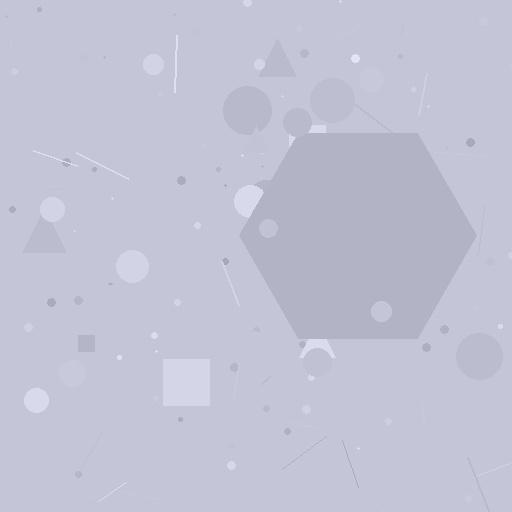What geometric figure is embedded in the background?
A hexagon is embedded in the background.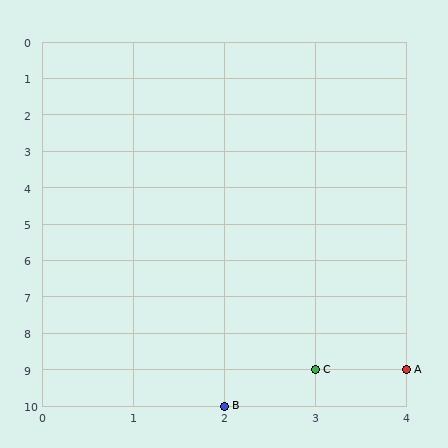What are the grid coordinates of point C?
Point C is at grid coordinates (3, 9).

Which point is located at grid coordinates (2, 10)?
Point B is at (2, 10).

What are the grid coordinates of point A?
Point A is at grid coordinates (4, 9).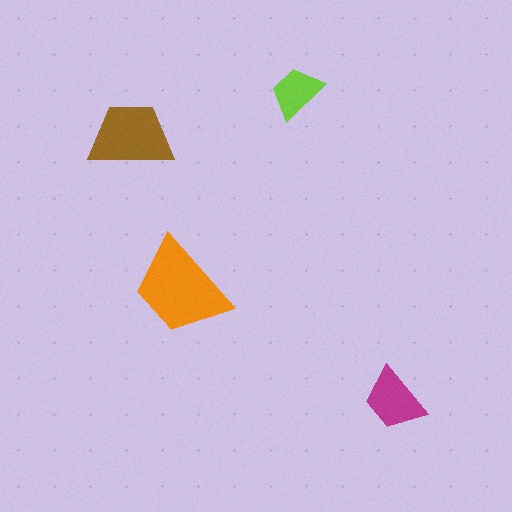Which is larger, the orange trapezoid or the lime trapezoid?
The orange one.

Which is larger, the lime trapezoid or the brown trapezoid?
The brown one.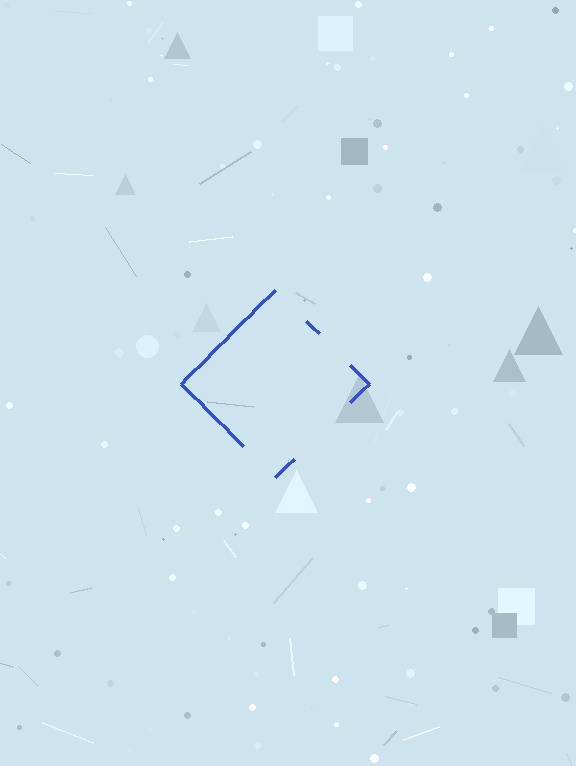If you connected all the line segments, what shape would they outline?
They would outline a diamond.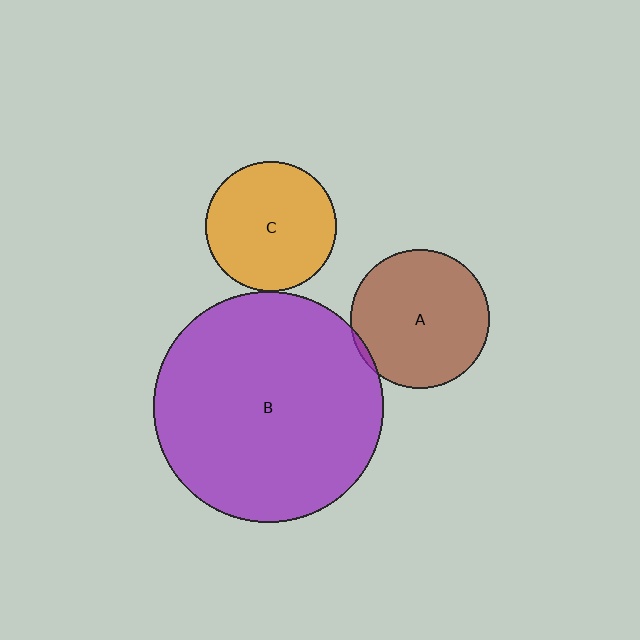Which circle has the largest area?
Circle B (purple).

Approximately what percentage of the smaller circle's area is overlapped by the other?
Approximately 5%.